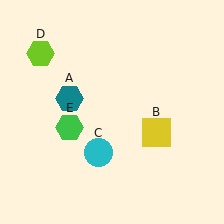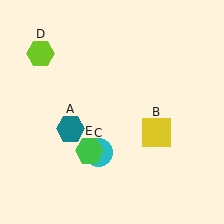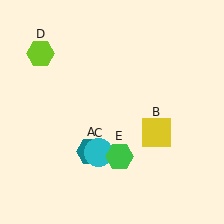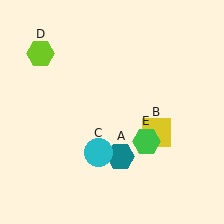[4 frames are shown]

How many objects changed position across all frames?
2 objects changed position: teal hexagon (object A), green hexagon (object E).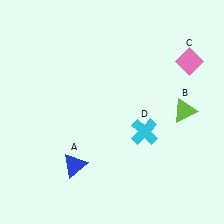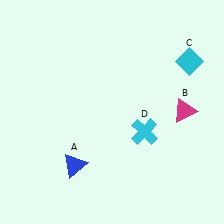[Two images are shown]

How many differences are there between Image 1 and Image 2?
There are 2 differences between the two images.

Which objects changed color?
B changed from lime to magenta. C changed from pink to cyan.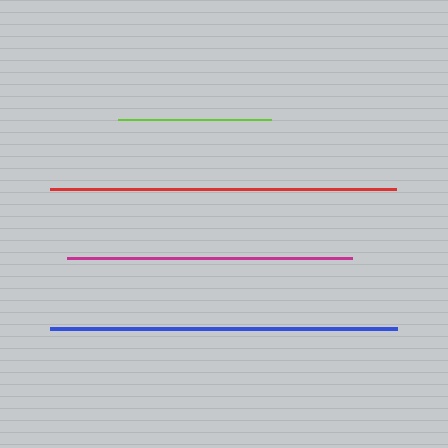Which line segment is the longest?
The blue line is the longest at approximately 348 pixels.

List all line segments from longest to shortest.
From longest to shortest: blue, red, magenta, lime.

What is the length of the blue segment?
The blue segment is approximately 348 pixels long.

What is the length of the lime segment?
The lime segment is approximately 153 pixels long.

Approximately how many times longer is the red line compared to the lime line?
The red line is approximately 2.3 times the length of the lime line.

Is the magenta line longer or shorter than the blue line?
The blue line is longer than the magenta line.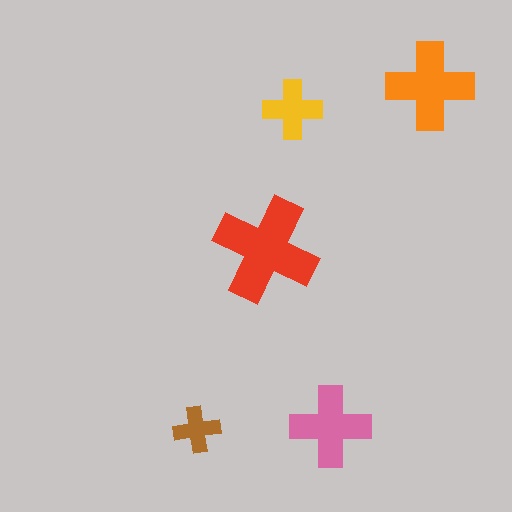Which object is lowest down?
The brown cross is bottommost.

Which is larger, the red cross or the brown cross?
The red one.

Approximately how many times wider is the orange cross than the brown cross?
About 2 times wider.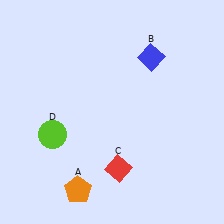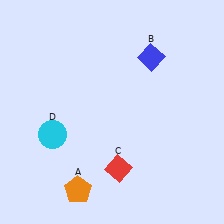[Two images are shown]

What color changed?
The circle (D) changed from lime in Image 1 to cyan in Image 2.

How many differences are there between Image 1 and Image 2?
There is 1 difference between the two images.